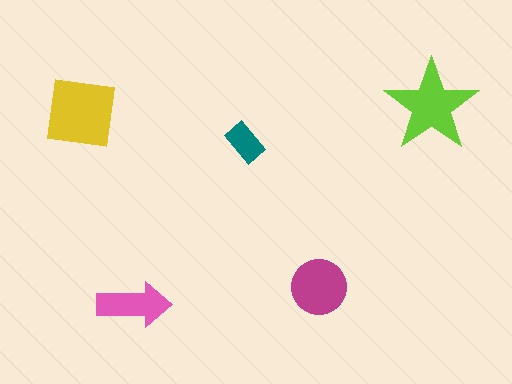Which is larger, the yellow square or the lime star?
The yellow square.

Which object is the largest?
The yellow square.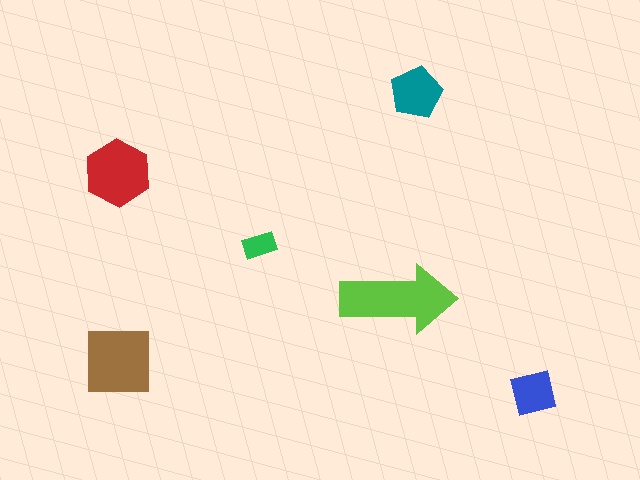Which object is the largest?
The lime arrow.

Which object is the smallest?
The green rectangle.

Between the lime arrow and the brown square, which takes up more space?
The lime arrow.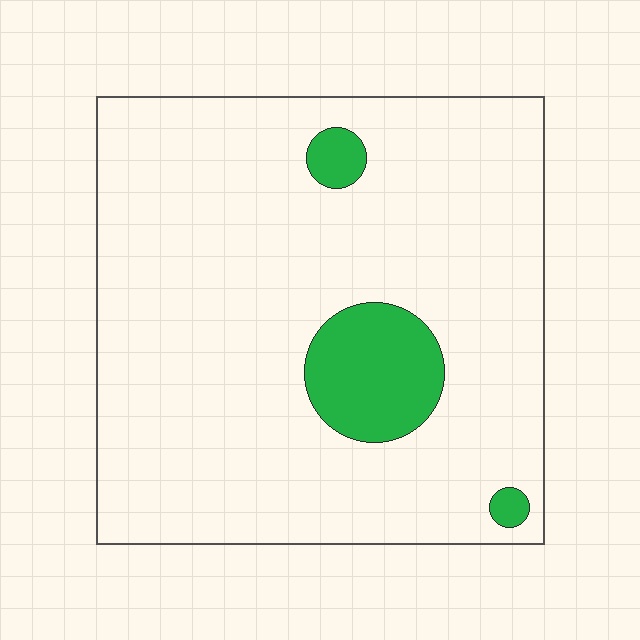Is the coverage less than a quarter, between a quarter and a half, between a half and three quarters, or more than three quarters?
Less than a quarter.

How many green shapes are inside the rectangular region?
3.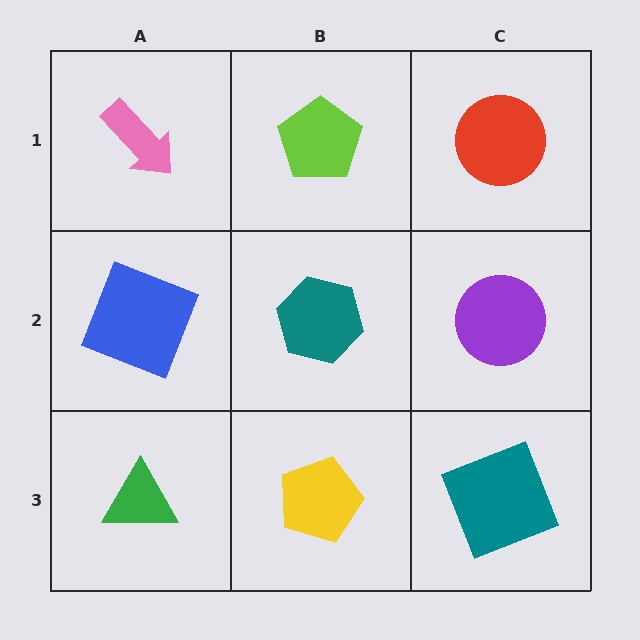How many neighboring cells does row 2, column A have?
3.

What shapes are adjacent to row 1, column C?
A purple circle (row 2, column C), a lime pentagon (row 1, column B).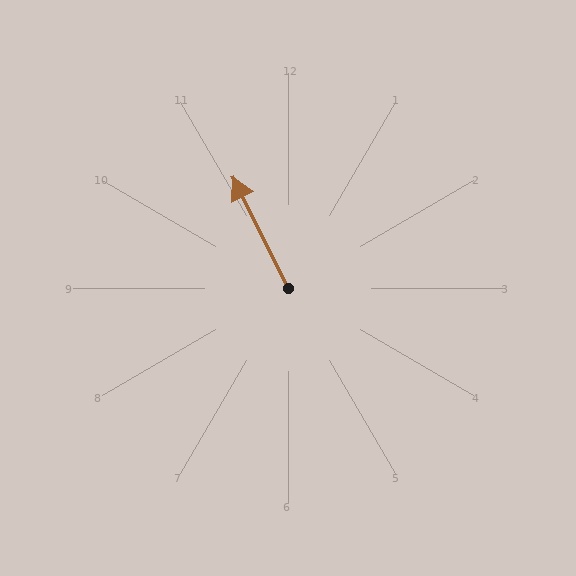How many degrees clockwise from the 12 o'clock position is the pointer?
Approximately 333 degrees.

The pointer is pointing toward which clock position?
Roughly 11 o'clock.